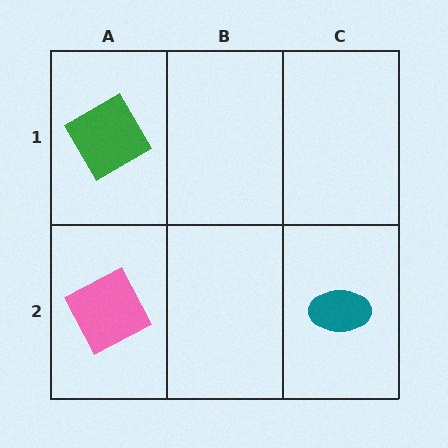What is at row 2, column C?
A teal ellipse.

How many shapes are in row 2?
2 shapes.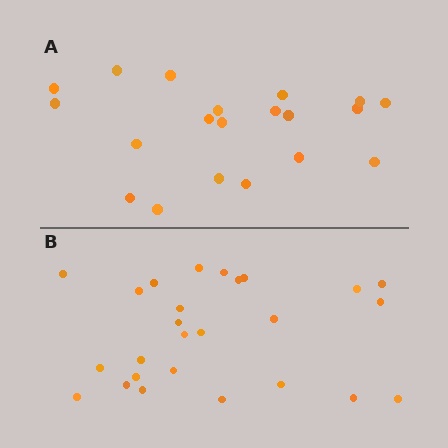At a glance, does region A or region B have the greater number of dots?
Region B (the bottom region) has more dots.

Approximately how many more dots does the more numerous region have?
Region B has about 6 more dots than region A.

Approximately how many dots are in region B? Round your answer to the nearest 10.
About 30 dots. (The exact count is 26, which rounds to 30.)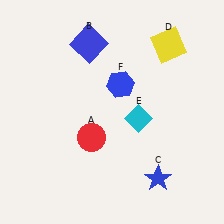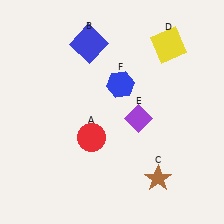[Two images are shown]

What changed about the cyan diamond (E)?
In Image 1, E is cyan. In Image 2, it changed to purple.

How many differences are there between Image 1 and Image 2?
There are 2 differences between the two images.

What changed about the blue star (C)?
In Image 1, C is blue. In Image 2, it changed to brown.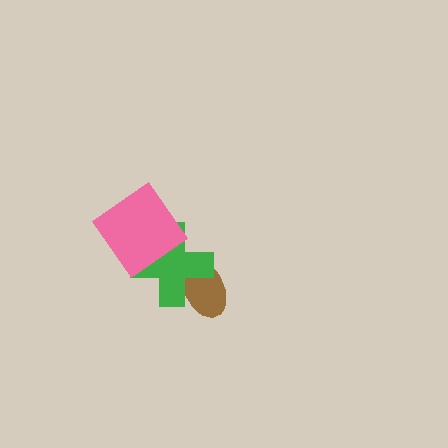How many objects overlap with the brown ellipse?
1 object overlaps with the brown ellipse.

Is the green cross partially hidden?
Yes, it is partially covered by another shape.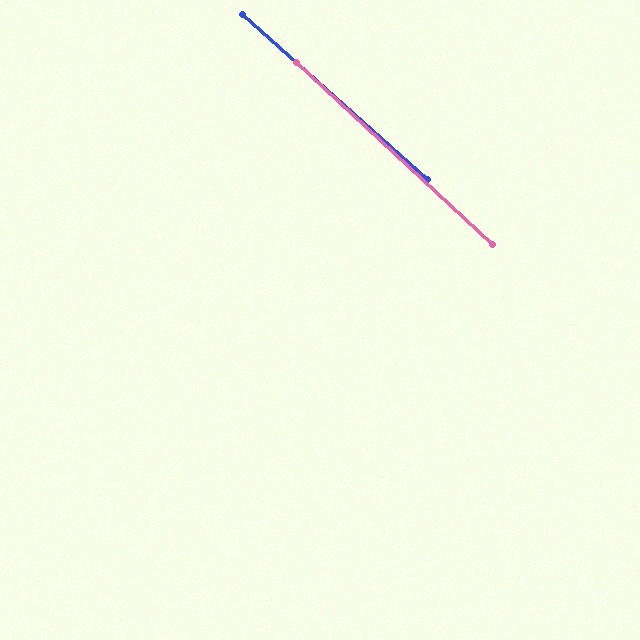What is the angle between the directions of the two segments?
Approximately 1 degree.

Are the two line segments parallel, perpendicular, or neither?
Parallel — their directions differ by only 1.2°.